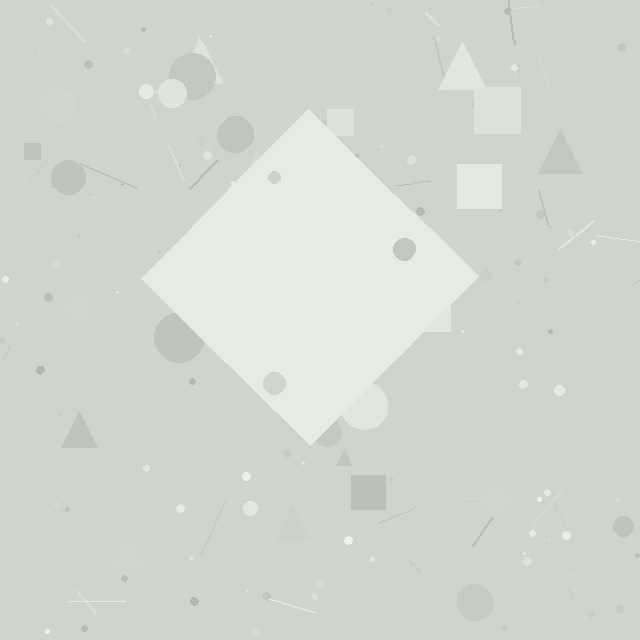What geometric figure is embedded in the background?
A diamond is embedded in the background.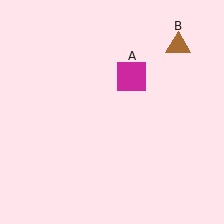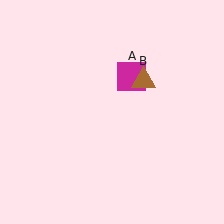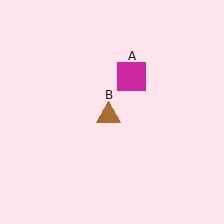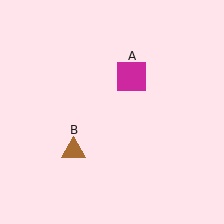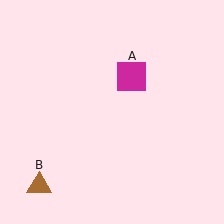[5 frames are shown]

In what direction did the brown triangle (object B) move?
The brown triangle (object B) moved down and to the left.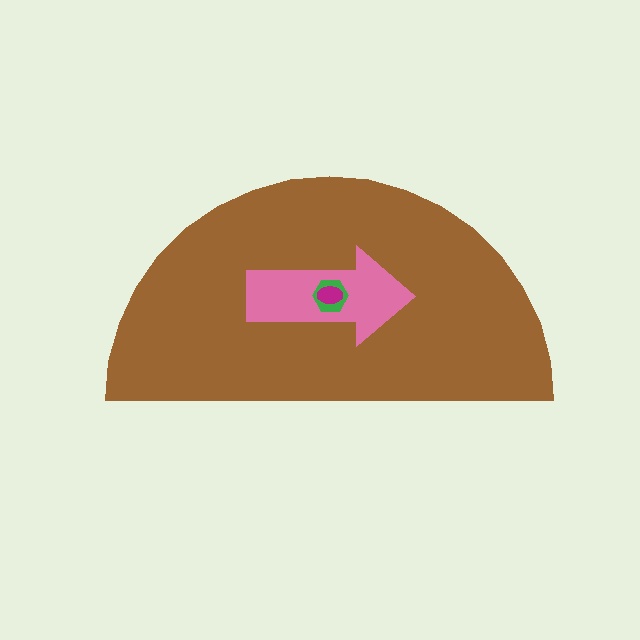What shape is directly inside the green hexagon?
The magenta ellipse.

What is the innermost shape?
The magenta ellipse.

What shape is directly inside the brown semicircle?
The pink arrow.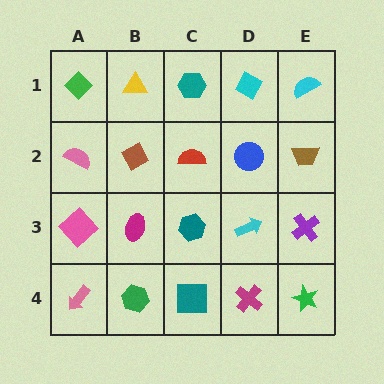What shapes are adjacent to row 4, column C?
A teal hexagon (row 3, column C), a green hexagon (row 4, column B), a magenta cross (row 4, column D).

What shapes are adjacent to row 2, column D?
A cyan diamond (row 1, column D), a cyan arrow (row 3, column D), a red semicircle (row 2, column C), a brown trapezoid (row 2, column E).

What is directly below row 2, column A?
A pink diamond.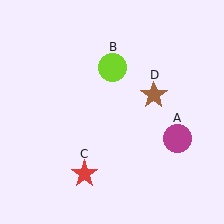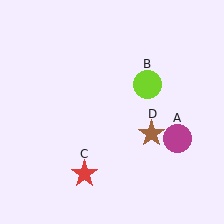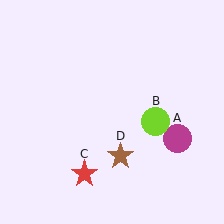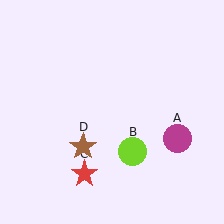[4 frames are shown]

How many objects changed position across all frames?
2 objects changed position: lime circle (object B), brown star (object D).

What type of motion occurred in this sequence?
The lime circle (object B), brown star (object D) rotated clockwise around the center of the scene.